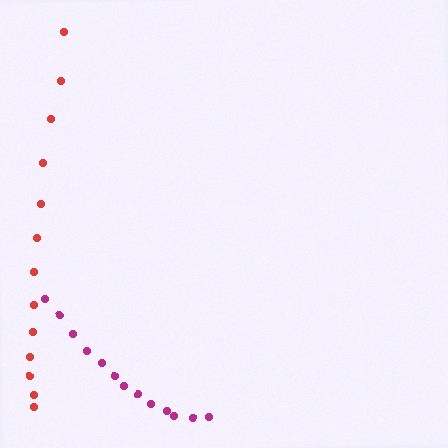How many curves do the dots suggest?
There are 2 distinct paths.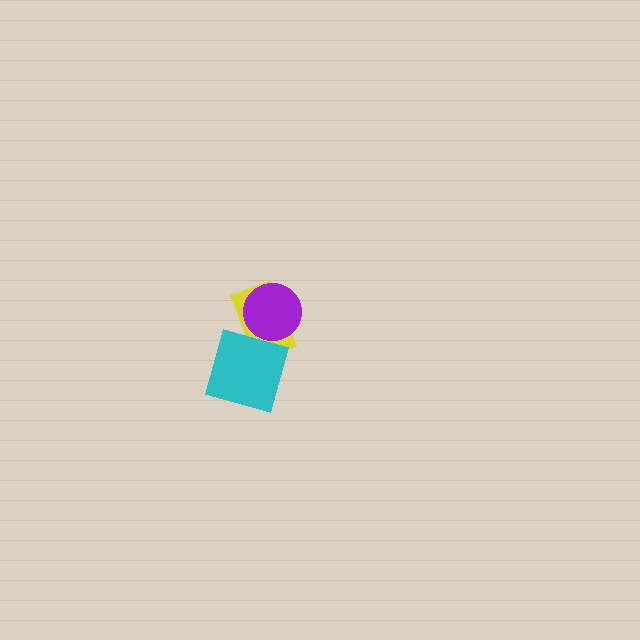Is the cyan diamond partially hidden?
No, no other shape covers it.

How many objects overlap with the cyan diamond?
2 objects overlap with the cyan diamond.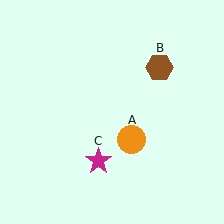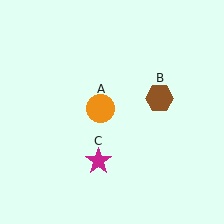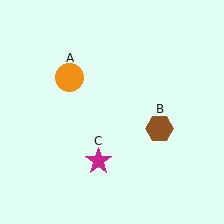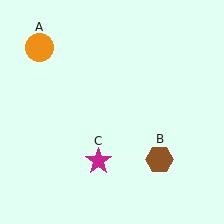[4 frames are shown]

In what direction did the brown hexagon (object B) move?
The brown hexagon (object B) moved down.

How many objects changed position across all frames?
2 objects changed position: orange circle (object A), brown hexagon (object B).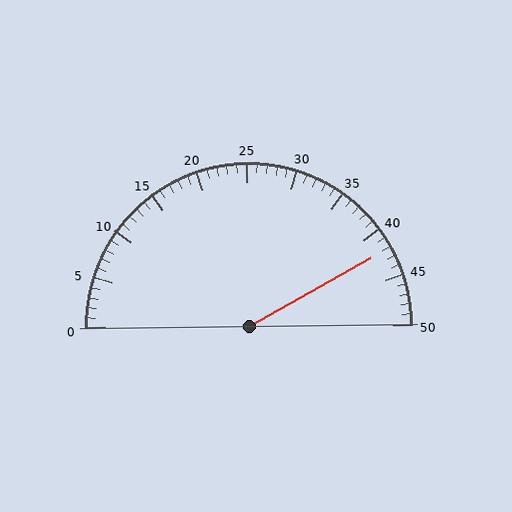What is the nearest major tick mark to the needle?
The nearest major tick mark is 40.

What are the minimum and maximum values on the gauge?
The gauge ranges from 0 to 50.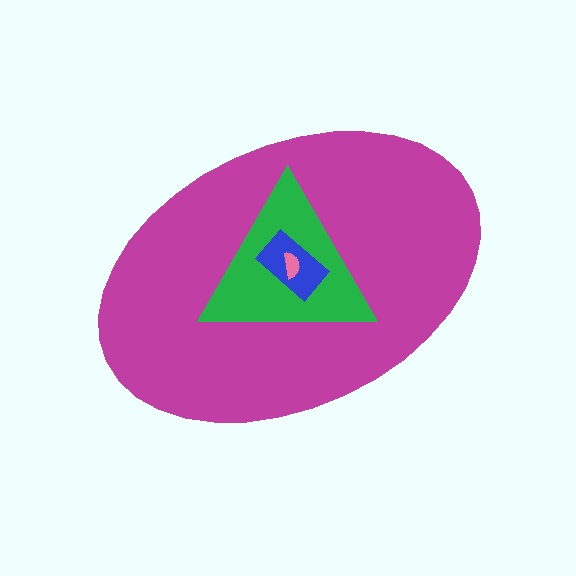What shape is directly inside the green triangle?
The blue rectangle.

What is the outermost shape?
The magenta ellipse.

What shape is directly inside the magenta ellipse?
The green triangle.